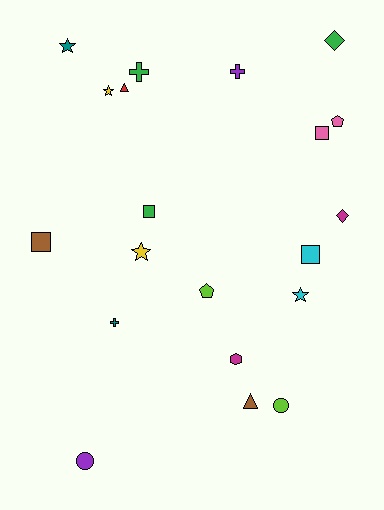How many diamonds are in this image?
There are 2 diamonds.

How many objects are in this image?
There are 20 objects.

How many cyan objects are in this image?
There are 2 cyan objects.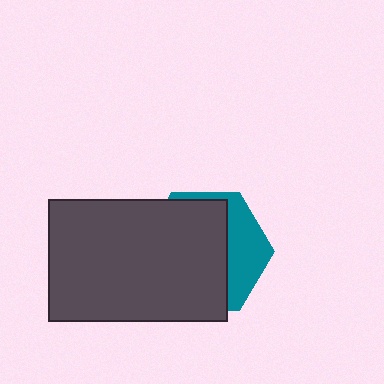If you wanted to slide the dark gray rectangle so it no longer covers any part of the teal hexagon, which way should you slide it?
Slide it left — that is the most direct way to separate the two shapes.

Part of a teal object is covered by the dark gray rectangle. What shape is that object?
It is a hexagon.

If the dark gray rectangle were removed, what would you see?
You would see the complete teal hexagon.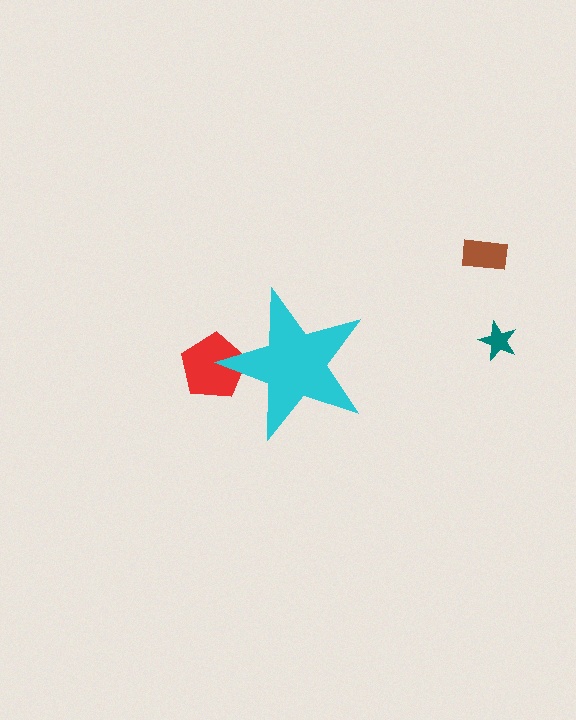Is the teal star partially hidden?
No, the teal star is fully visible.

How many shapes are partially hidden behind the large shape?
1 shape is partially hidden.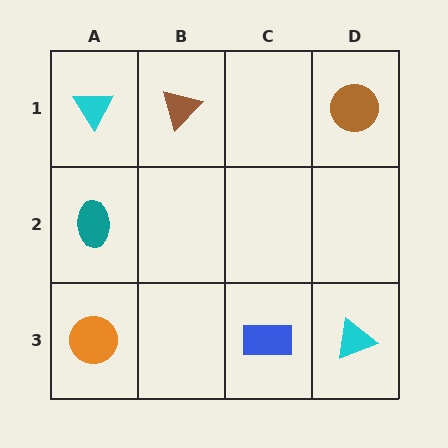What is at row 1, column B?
A brown triangle.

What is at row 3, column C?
A blue rectangle.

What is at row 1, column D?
A brown circle.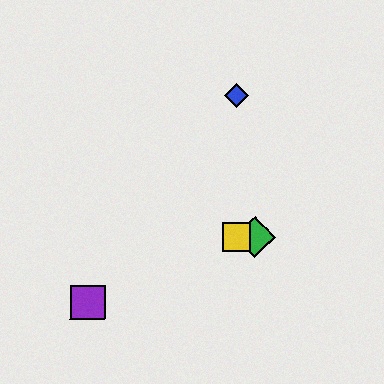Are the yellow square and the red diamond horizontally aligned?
Yes, both are at y≈237.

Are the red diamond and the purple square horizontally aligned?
No, the red diamond is at y≈237 and the purple square is at y≈302.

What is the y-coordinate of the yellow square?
The yellow square is at y≈237.